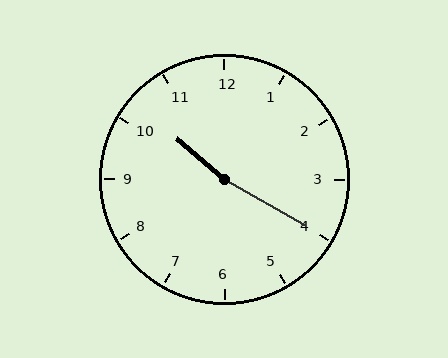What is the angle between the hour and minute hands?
Approximately 170 degrees.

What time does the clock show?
10:20.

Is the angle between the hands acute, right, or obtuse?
It is obtuse.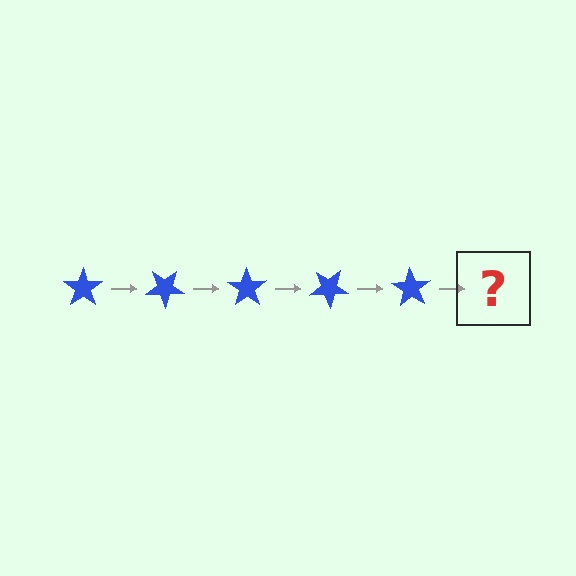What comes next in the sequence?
The next element should be a blue star rotated 175 degrees.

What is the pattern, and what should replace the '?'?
The pattern is that the star rotates 35 degrees each step. The '?' should be a blue star rotated 175 degrees.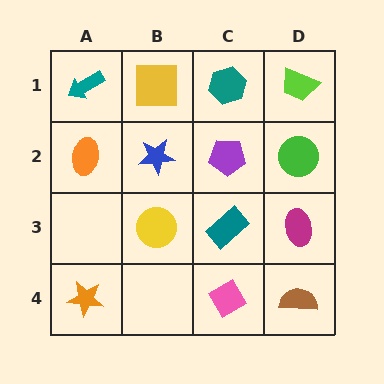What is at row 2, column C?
A purple pentagon.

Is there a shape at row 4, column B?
No, that cell is empty.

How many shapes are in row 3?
3 shapes.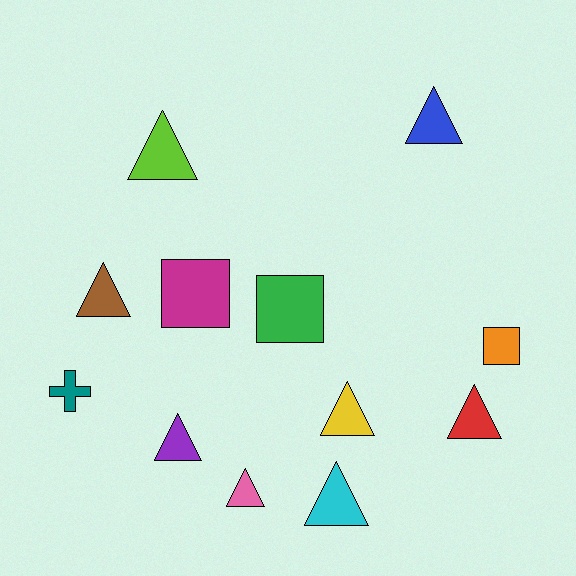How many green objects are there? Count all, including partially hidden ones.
There is 1 green object.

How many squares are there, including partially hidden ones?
There are 3 squares.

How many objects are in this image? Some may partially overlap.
There are 12 objects.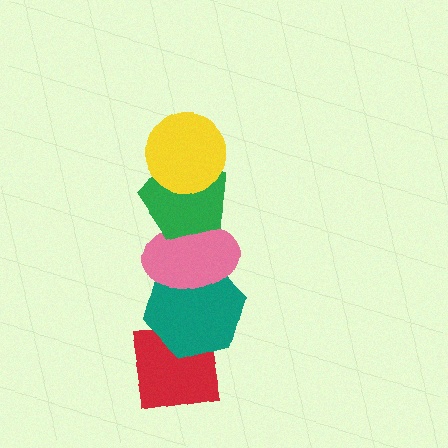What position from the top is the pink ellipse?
The pink ellipse is 3rd from the top.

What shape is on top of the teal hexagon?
The pink ellipse is on top of the teal hexagon.